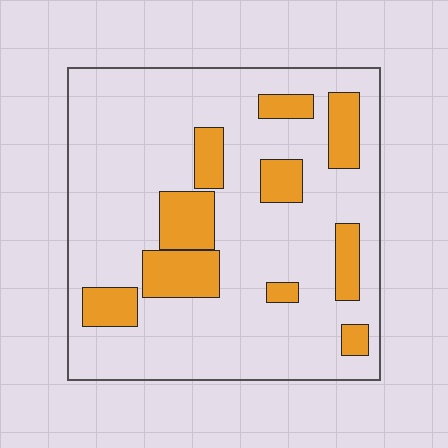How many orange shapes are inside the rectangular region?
10.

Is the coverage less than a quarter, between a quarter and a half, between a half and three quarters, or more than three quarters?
Less than a quarter.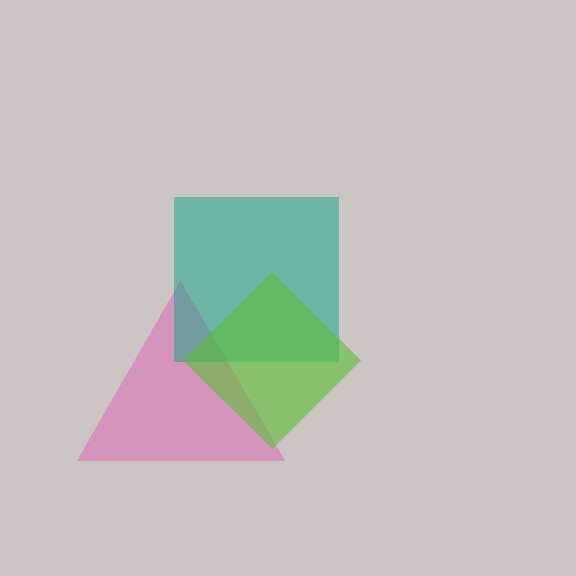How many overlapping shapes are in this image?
There are 3 overlapping shapes in the image.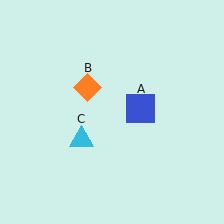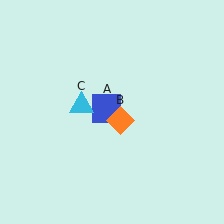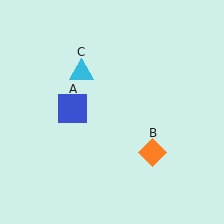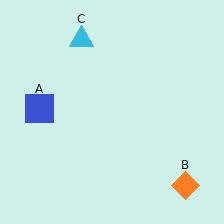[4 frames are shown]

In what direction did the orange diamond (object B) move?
The orange diamond (object B) moved down and to the right.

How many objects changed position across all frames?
3 objects changed position: blue square (object A), orange diamond (object B), cyan triangle (object C).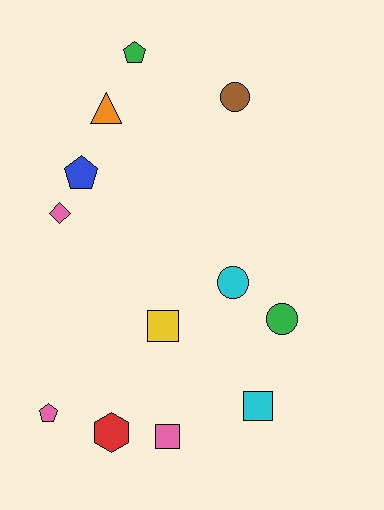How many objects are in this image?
There are 12 objects.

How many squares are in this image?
There are 3 squares.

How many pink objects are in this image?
There are 3 pink objects.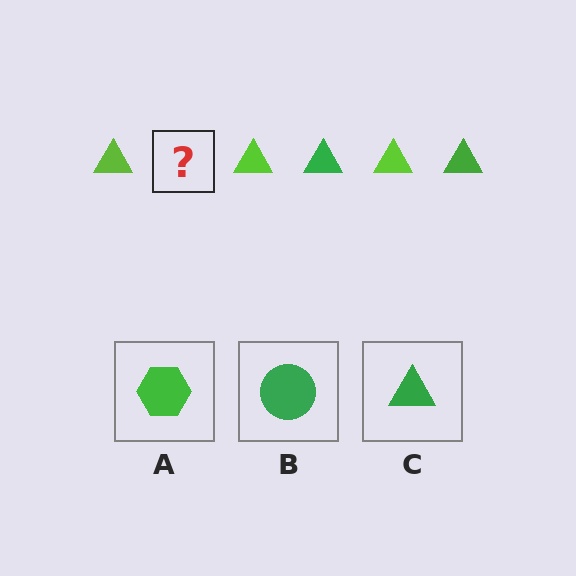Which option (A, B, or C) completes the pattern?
C.